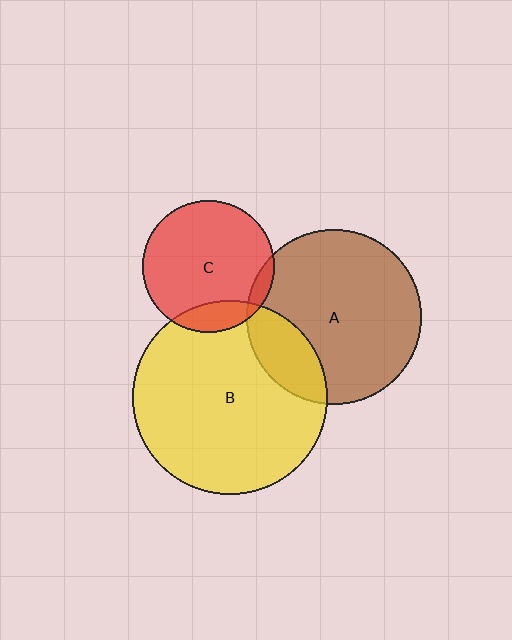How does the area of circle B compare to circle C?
Approximately 2.2 times.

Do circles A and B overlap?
Yes.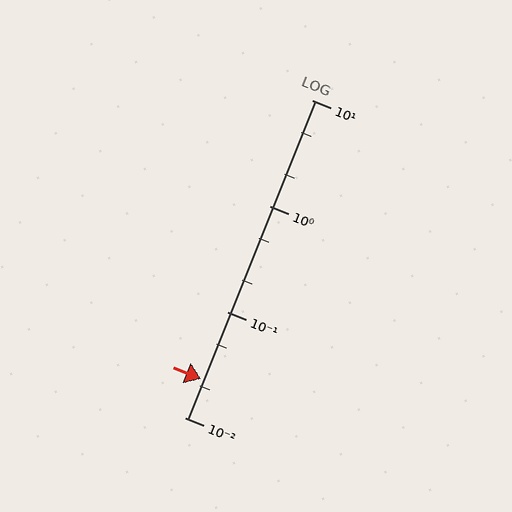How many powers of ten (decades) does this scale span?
The scale spans 3 decades, from 0.01 to 10.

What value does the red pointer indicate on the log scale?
The pointer indicates approximately 0.023.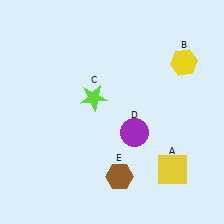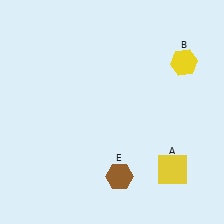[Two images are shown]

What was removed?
The lime star (C), the purple circle (D) were removed in Image 2.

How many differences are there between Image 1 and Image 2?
There are 2 differences between the two images.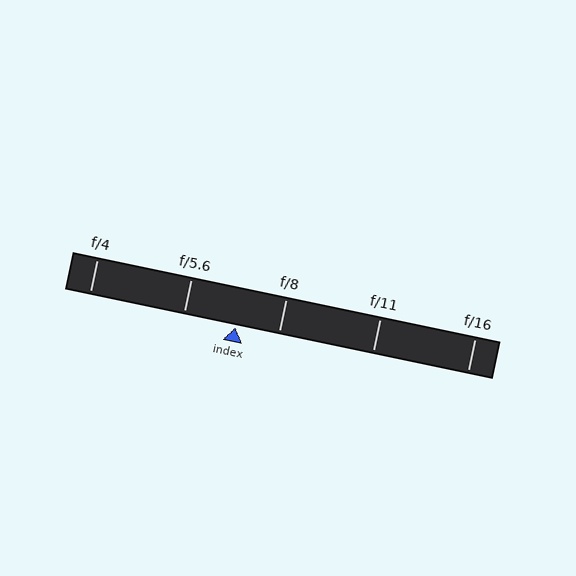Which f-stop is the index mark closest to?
The index mark is closest to f/8.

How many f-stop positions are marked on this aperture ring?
There are 5 f-stop positions marked.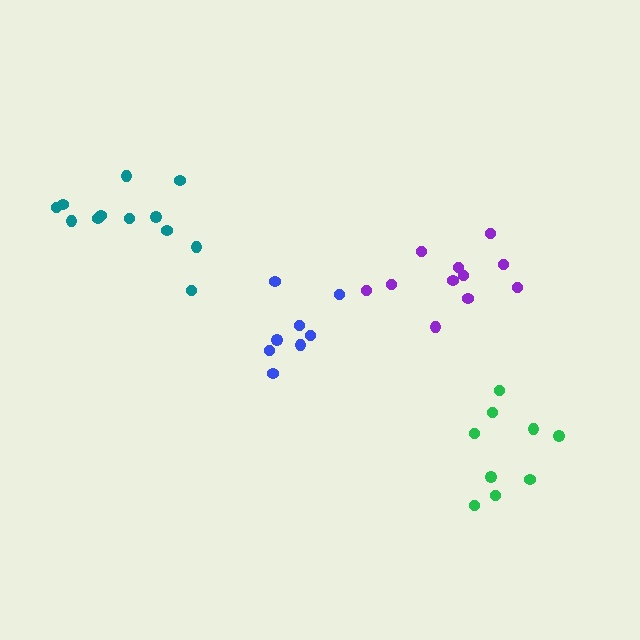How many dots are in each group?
Group 1: 12 dots, Group 2: 9 dots, Group 3: 8 dots, Group 4: 11 dots (40 total).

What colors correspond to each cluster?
The clusters are colored: teal, green, blue, purple.